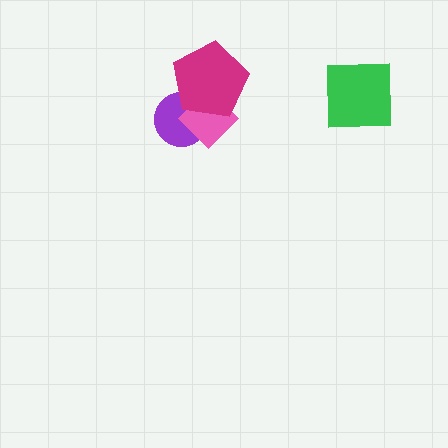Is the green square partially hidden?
No, no other shape covers it.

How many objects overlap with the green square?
0 objects overlap with the green square.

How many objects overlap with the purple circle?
2 objects overlap with the purple circle.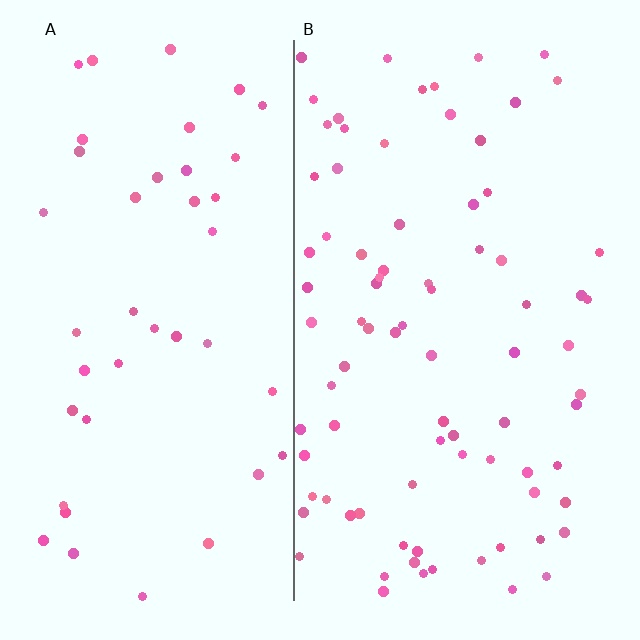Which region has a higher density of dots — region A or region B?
B (the right).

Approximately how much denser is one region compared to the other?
Approximately 1.9× — region B over region A.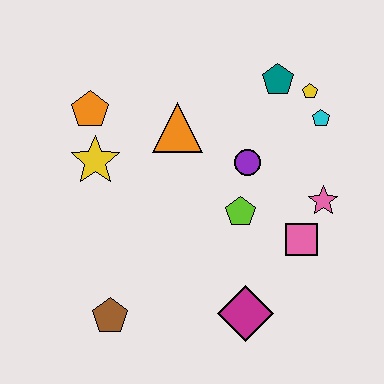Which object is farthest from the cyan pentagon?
The brown pentagon is farthest from the cyan pentagon.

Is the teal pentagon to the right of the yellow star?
Yes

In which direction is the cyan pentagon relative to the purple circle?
The cyan pentagon is to the right of the purple circle.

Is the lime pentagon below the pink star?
Yes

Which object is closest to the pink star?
The pink square is closest to the pink star.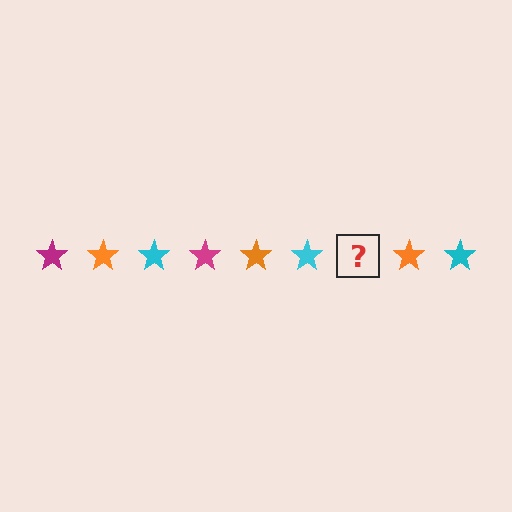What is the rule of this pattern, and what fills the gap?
The rule is that the pattern cycles through magenta, orange, cyan stars. The gap should be filled with a magenta star.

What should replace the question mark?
The question mark should be replaced with a magenta star.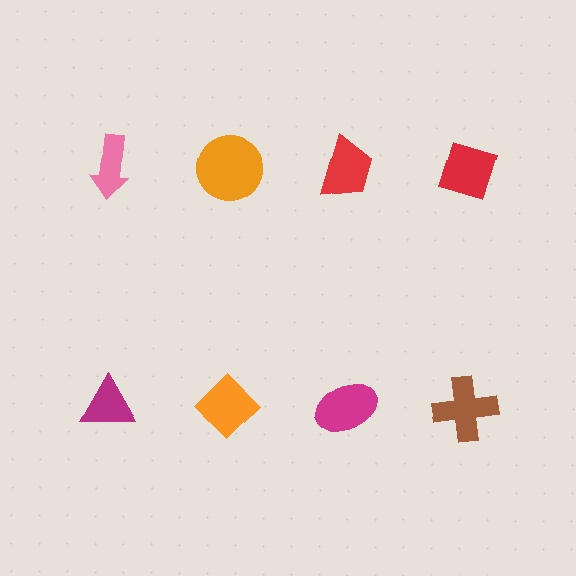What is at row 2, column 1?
A magenta triangle.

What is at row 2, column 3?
A magenta ellipse.